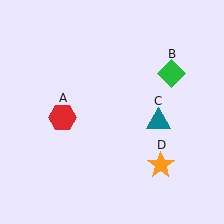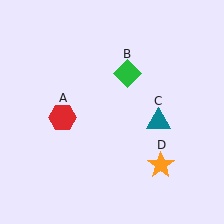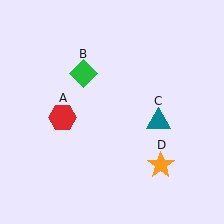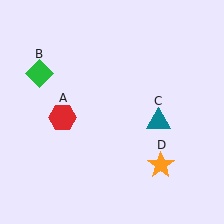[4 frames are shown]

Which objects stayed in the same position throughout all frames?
Red hexagon (object A) and teal triangle (object C) and orange star (object D) remained stationary.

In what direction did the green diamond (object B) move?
The green diamond (object B) moved left.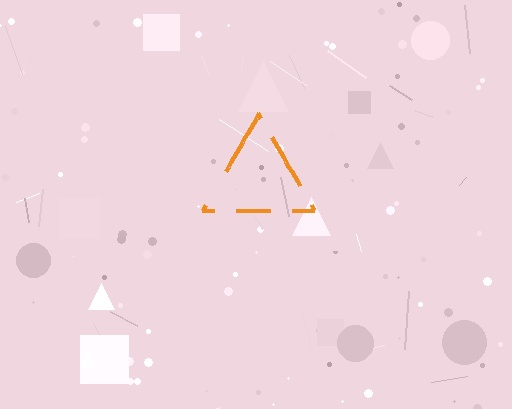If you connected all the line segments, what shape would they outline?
They would outline a triangle.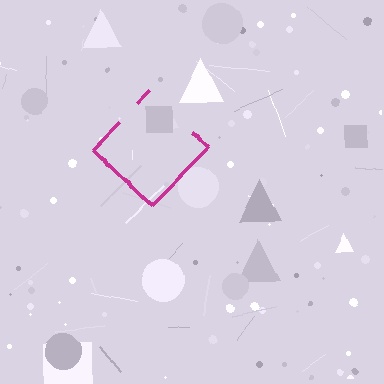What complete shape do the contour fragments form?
The contour fragments form a diamond.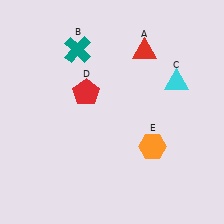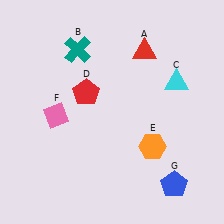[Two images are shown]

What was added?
A pink diamond (F), a blue pentagon (G) were added in Image 2.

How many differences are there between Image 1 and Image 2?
There are 2 differences between the two images.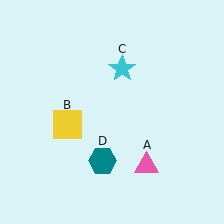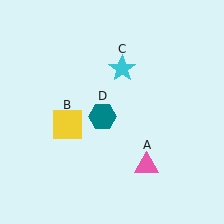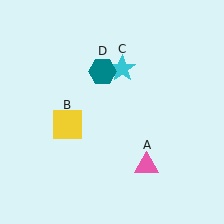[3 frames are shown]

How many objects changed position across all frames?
1 object changed position: teal hexagon (object D).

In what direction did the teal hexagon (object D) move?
The teal hexagon (object D) moved up.